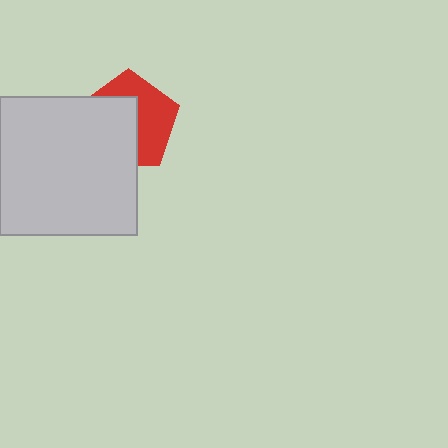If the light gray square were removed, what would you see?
You would see the complete red pentagon.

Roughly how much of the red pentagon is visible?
About half of it is visible (roughly 48%).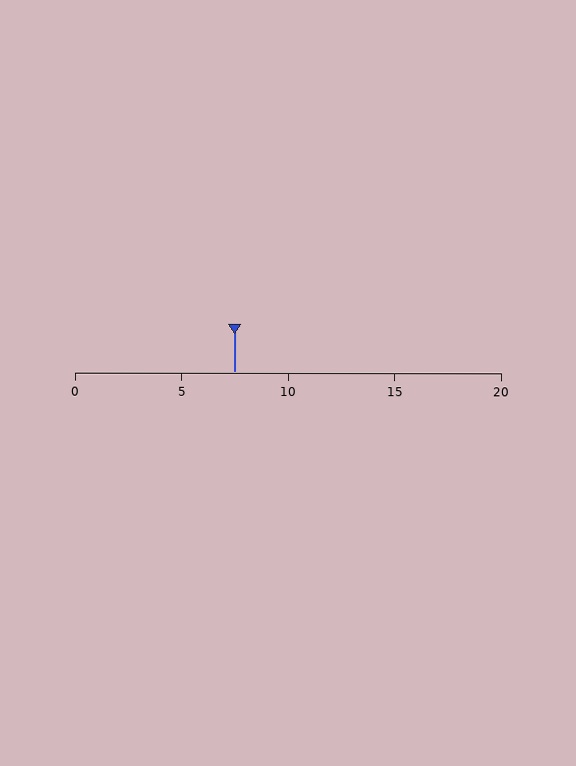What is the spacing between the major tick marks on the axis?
The major ticks are spaced 5 apart.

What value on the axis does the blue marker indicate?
The marker indicates approximately 7.5.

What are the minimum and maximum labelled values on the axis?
The axis runs from 0 to 20.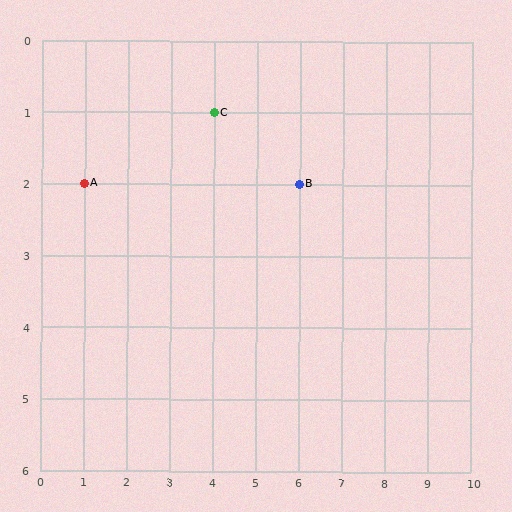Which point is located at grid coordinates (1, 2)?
Point A is at (1, 2).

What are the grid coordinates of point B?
Point B is at grid coordinates (6, 2).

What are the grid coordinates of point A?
Point A is at grid coordinates (1, 2).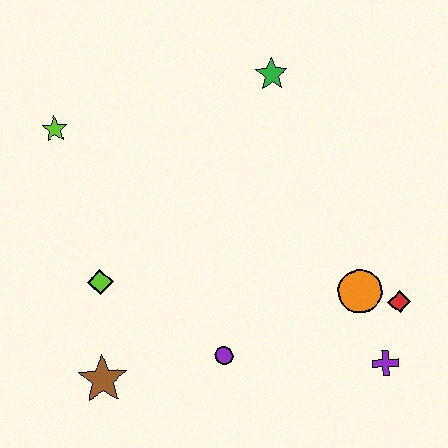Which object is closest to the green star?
The lime star is closest to the green star.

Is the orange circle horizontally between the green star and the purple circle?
No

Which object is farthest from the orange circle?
The lime star is farthest from the orange circle.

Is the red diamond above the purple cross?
Yes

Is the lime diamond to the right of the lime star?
Yes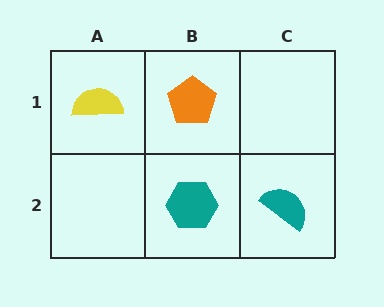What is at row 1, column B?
An orange pentagon.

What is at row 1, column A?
A yellow semicircle.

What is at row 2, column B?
A teal hexagon.